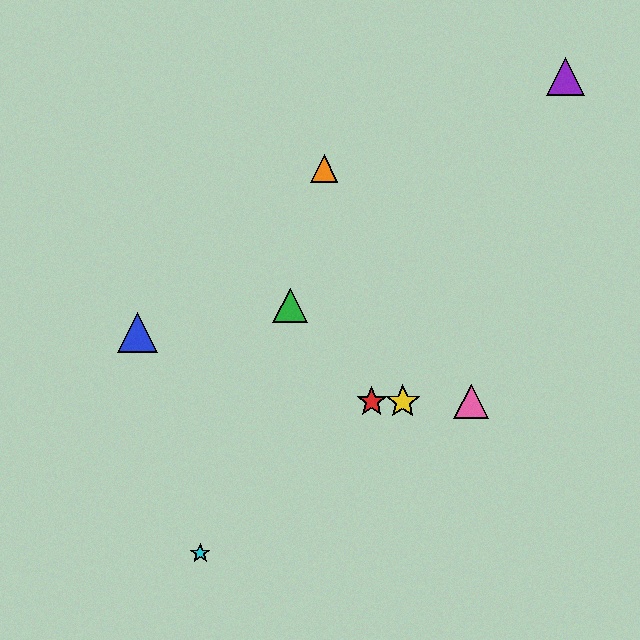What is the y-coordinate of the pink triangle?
The pink triangle is at y≈402.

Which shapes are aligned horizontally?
The red star, the yellow star, the pink triangle are aligned horizontally.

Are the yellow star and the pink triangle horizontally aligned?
Yes, both are at y≈402.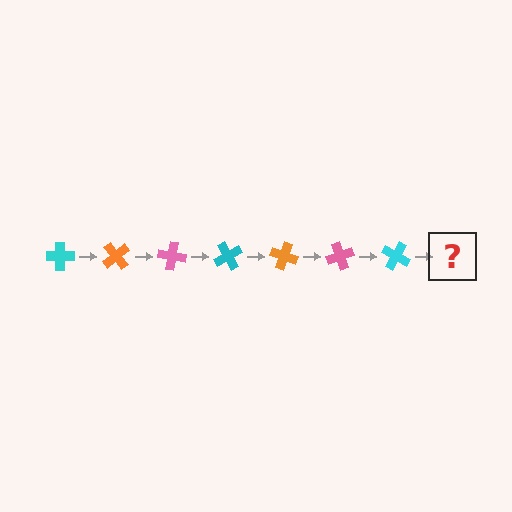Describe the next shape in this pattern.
It should be an orange cross, rotated 350 degrees from the start.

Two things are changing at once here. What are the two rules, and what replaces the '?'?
The two rules are that it rotates 50 degrees each step and the color cycles through cyan, orange, and pink. The '?' should be an orange cross, rotated 350 degrees from the start.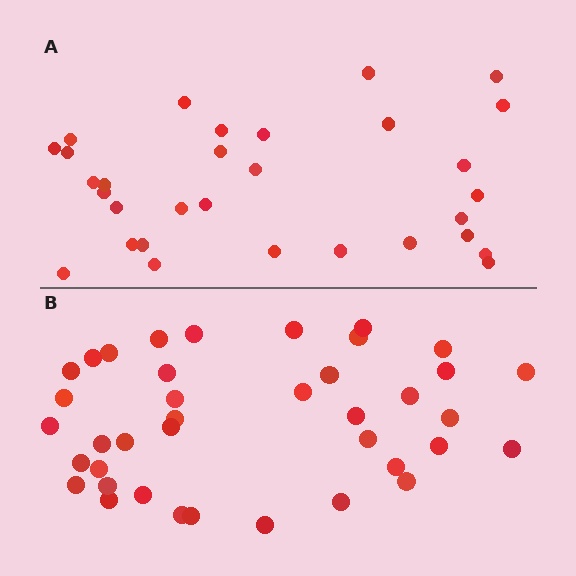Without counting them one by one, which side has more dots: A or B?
Region B (the bottom region) has more dots.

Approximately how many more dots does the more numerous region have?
Region B has roughly 8 or so more dots than region A.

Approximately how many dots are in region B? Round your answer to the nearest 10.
About 40 dots. (The exact count is 39, which rounds to 40.)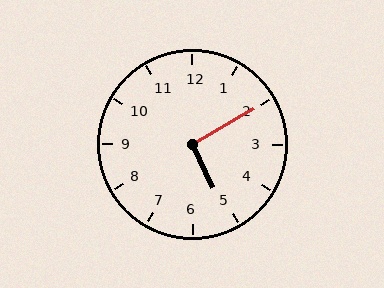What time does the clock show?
5:10.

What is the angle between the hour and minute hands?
Approximately 95 degrees.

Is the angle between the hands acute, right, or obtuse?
It is right.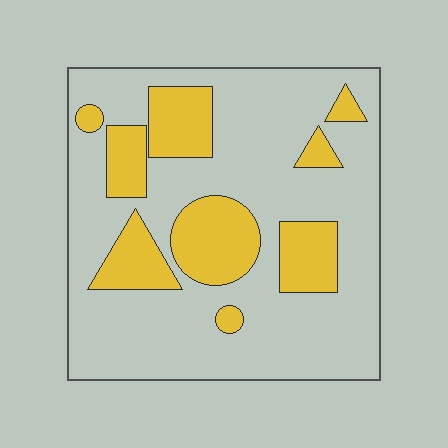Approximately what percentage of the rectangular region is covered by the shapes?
Approximately 25%.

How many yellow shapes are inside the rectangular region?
9.